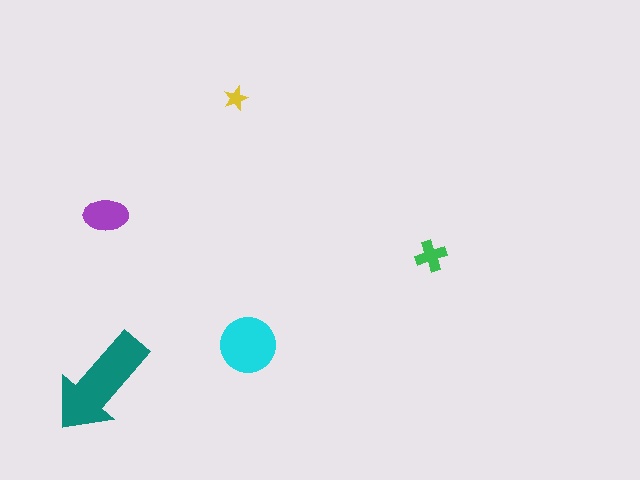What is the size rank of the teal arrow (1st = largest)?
1st.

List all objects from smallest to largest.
The yellow star, the green cross, the purple ellipse, the cyan circle, the teal arrow.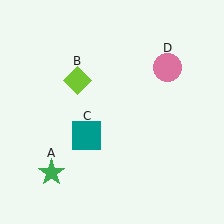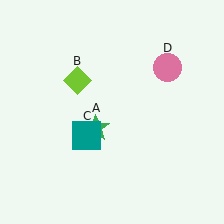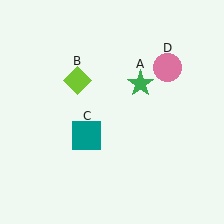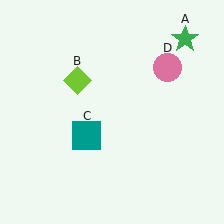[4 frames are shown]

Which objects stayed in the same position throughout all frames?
Lime diamond (object B) and teal square (object C) and pink circle (object D) remained stationary.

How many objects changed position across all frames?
1 object changed position: green star (object A).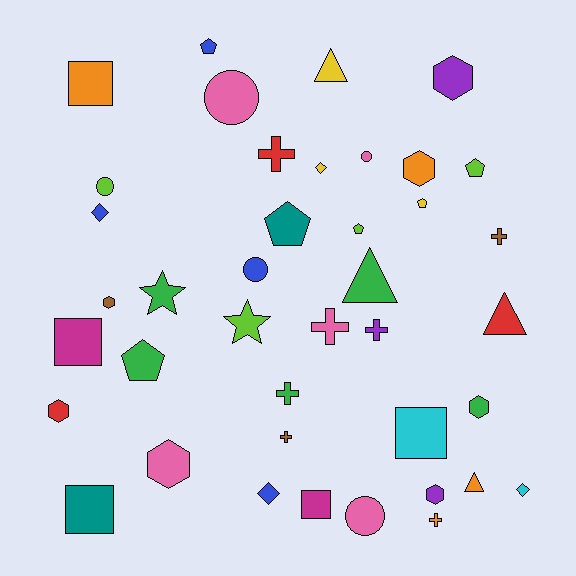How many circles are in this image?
There are 5 circles.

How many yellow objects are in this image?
There are 3 yellow objects.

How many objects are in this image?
There are 40 objects.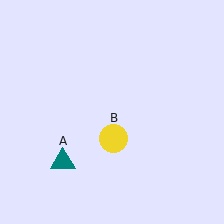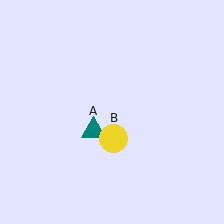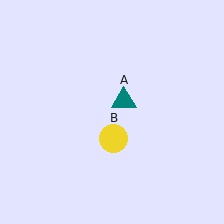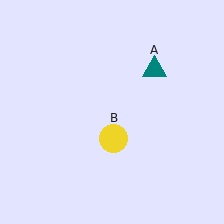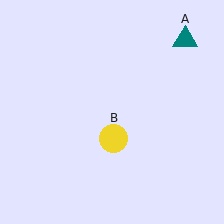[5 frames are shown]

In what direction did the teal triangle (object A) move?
The teal triangle (object A) moved up and to the right.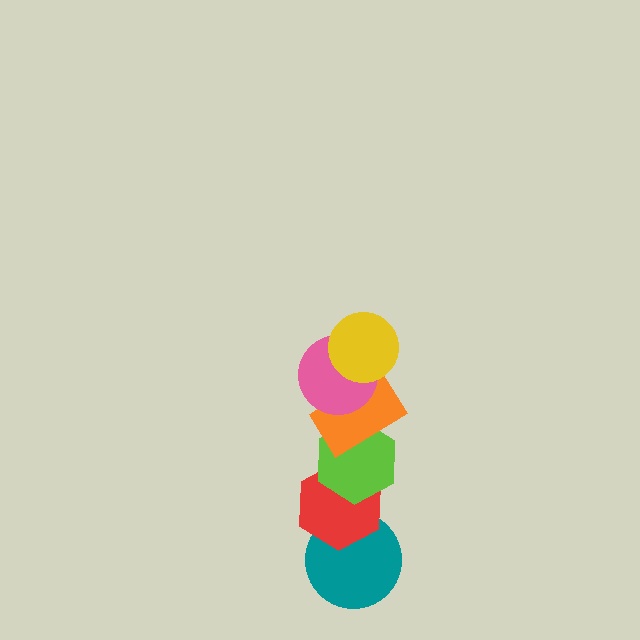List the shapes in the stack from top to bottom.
From top to bottom: the yellow circle, the pink circle, the orange rectangle, the lime hexagon, the red hexagon, the teal circle.